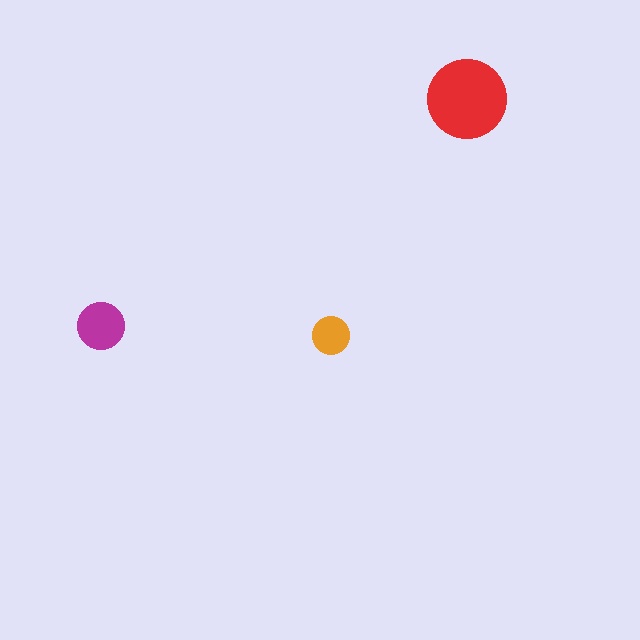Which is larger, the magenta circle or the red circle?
The red one.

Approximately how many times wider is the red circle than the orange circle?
About 2 times wider.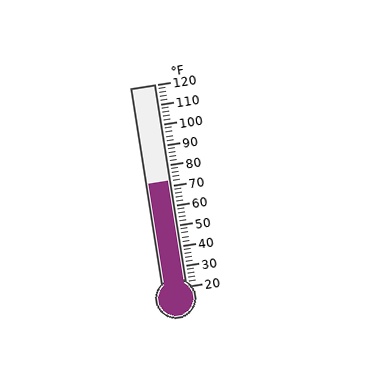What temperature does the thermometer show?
The thermometer shows approximately 72°F.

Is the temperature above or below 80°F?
The temperature is below 80°F.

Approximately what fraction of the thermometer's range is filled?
The thermometer is filled to approximately 50% of its range.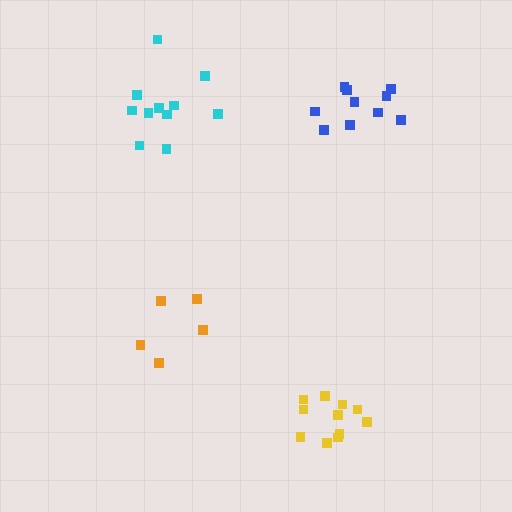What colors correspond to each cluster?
The clusters are colored: blue, orange, yellow, cyan.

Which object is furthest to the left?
The cyan cluster is leftmost.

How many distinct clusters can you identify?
There are 4 distinct clusters.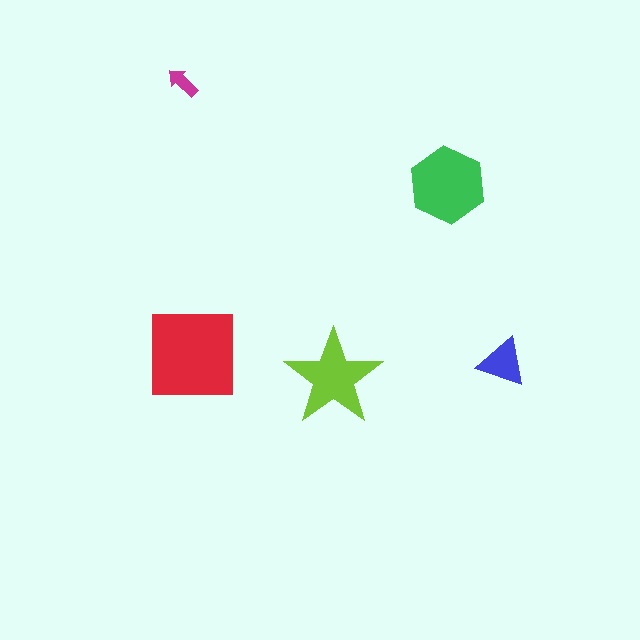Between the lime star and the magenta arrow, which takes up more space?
The lime star.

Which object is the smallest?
The magenta arrow.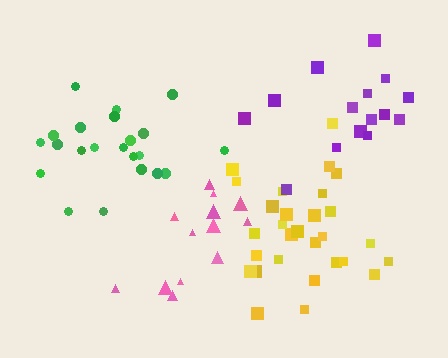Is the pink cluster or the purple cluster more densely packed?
Pink.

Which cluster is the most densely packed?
Pink.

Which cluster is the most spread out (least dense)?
Green.